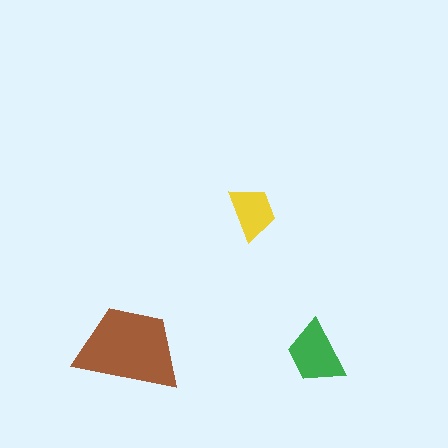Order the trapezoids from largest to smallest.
the brown one, the green one, the yellow one.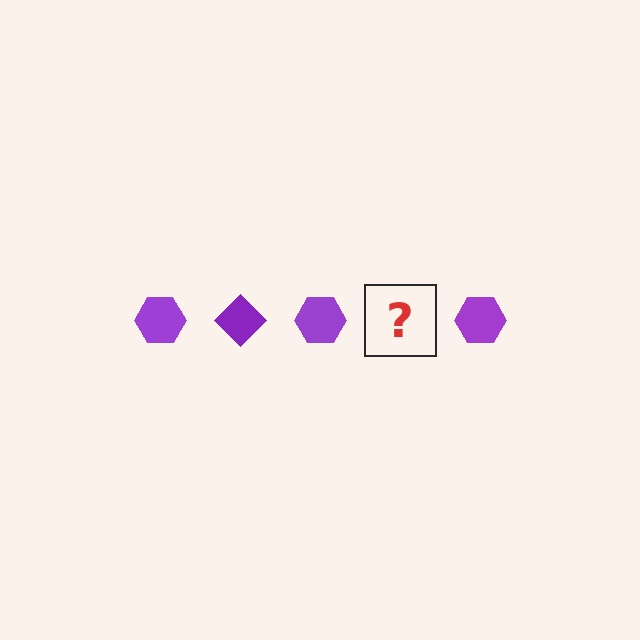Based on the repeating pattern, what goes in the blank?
The blank should be a purple diamond.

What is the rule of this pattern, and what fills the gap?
The rule is that the pattern cycles through hexagon, diamond shapes in purple. The gap should be filled with a purple diamond.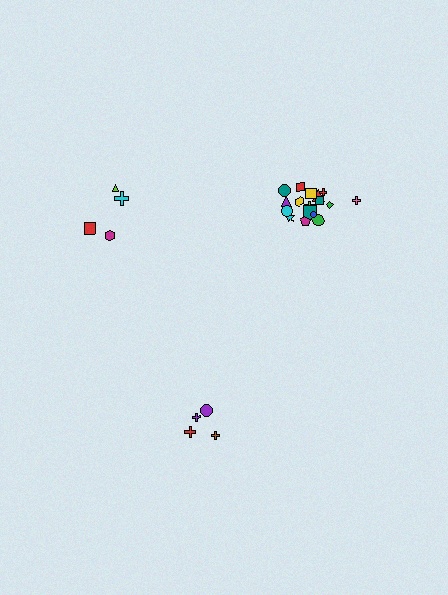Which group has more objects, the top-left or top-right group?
The top-right group.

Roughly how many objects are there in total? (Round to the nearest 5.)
Roughly 25 objects in total.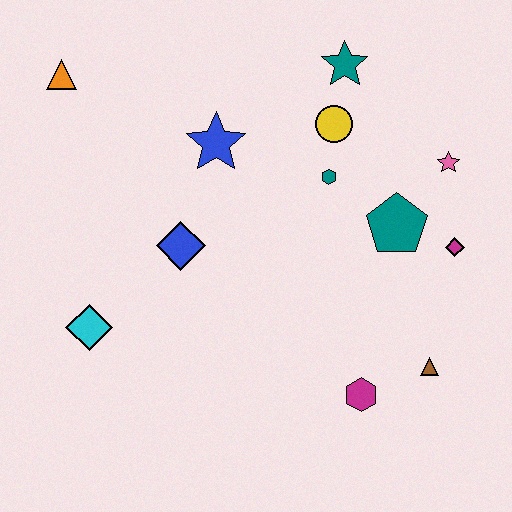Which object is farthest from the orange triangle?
The brown triangle is farthest from the orange triangle.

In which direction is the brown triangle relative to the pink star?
The brown triangle is below the pink star.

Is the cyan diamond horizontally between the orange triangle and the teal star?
Yes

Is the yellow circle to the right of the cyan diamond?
Yes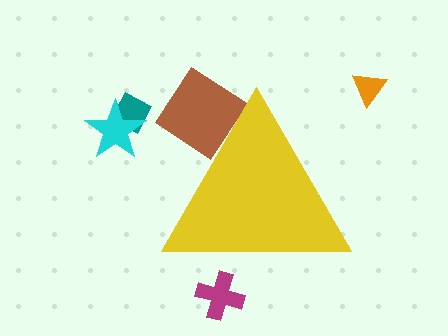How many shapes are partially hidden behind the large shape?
2 shapes are partially hidden.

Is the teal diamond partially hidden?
No, the teal diamond is fully visible.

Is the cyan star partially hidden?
No, the cyan star is fully visible.